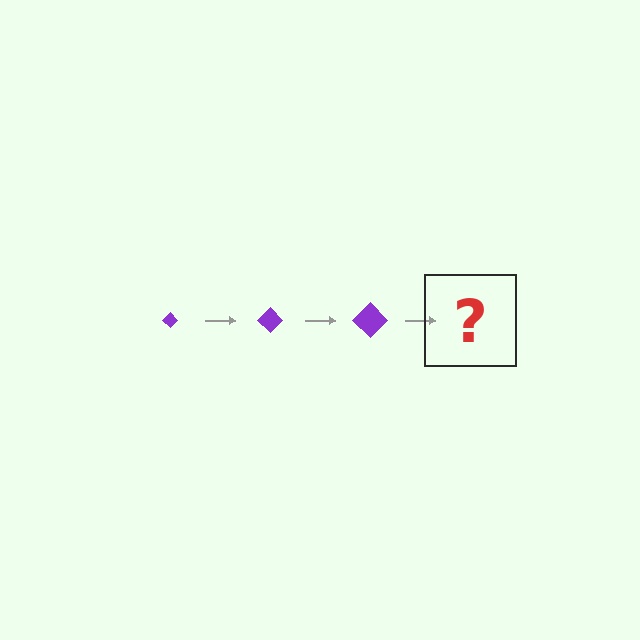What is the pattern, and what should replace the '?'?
The pattern is that the diamond gets progressively larger each step. The '?' should be a purple diamond, larger than the previous one.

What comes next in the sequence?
The next element should be a purple diamond, larger than the previous one.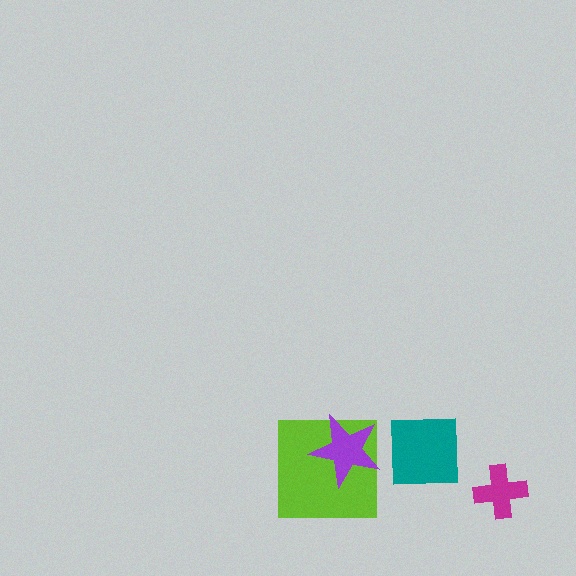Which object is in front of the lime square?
The purple star is in front of the lime square.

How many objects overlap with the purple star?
1 object overlaps with the purple star.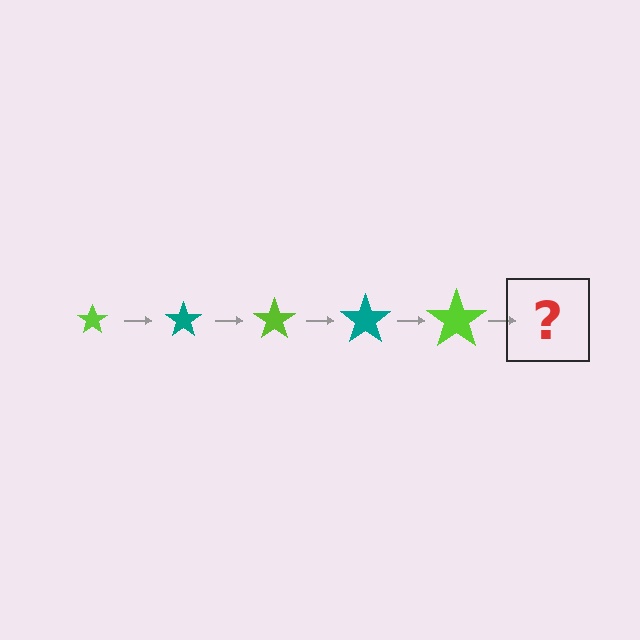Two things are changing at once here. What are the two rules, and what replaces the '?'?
The two rules are that the star grows larger each step and the color cycles through lime and teal. The '?' should be a teal star, larger than the previous one.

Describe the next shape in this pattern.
It should be a teal star, larger than the previous one.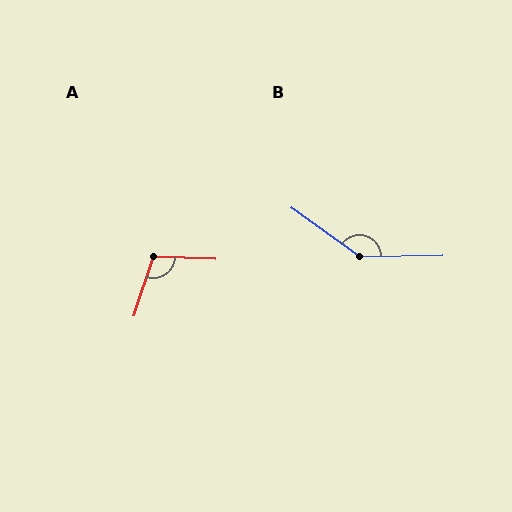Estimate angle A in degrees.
Approximately 106 degrees.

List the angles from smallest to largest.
A (106°), B (143°).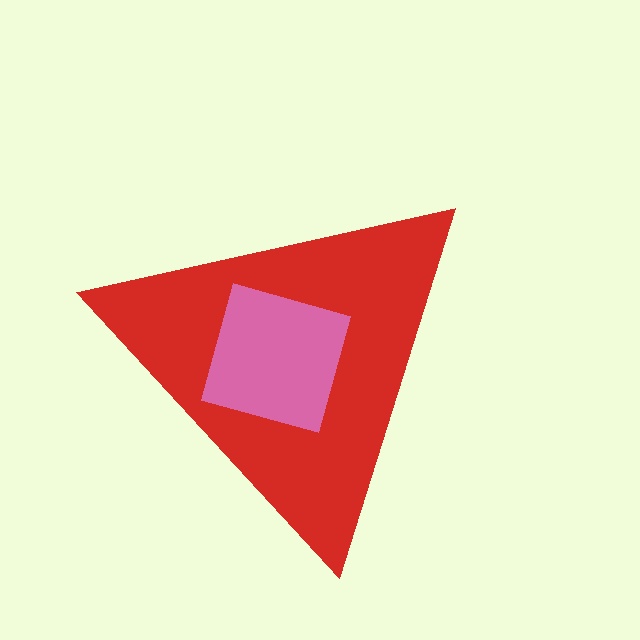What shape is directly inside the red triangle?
The pink diamond.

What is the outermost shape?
The red triangle.